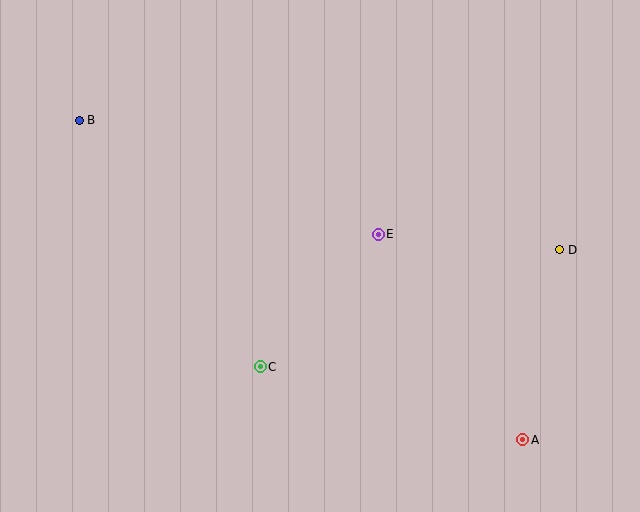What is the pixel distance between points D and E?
The distance between D and E is 182 pixels.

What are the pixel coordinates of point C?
Point C is at (260, 367).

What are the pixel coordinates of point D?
Point D is at (560, 250).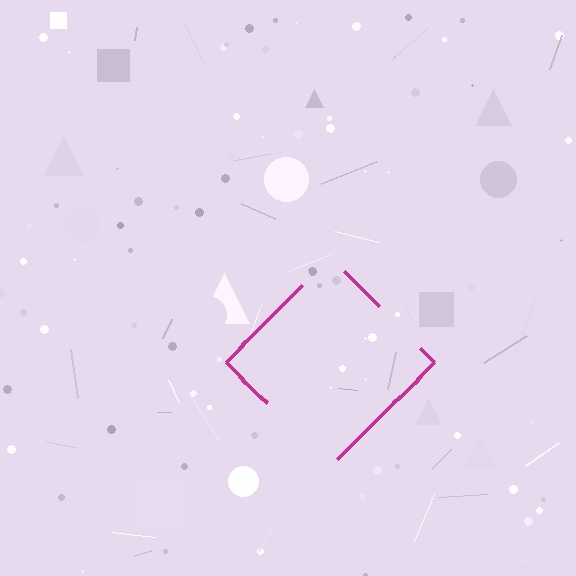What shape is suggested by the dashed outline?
The dashed outline suggests a diamond.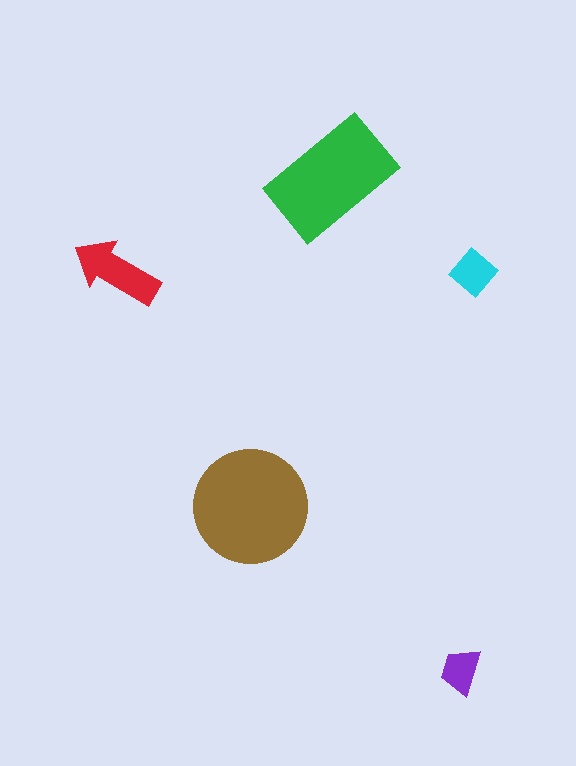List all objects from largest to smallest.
The brown circle, the green rectangle, the red arrow, the cyan diamond, the purple trapezoid.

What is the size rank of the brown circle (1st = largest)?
1st.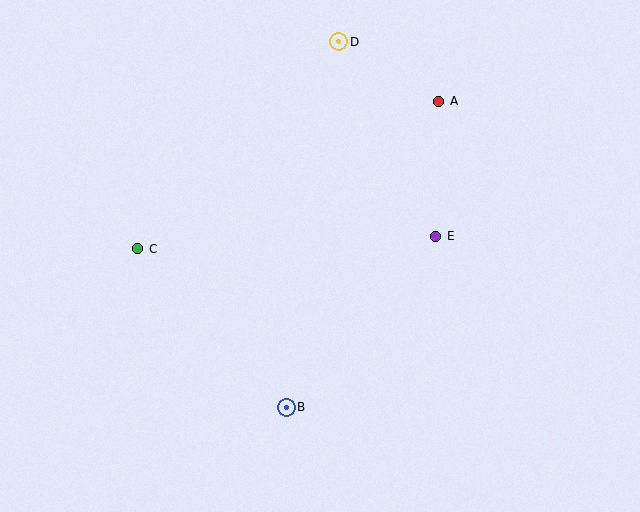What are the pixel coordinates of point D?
Point D is at (338, 42).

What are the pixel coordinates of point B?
Point B is at (286, 407).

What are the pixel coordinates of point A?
Point A is at (439, 101).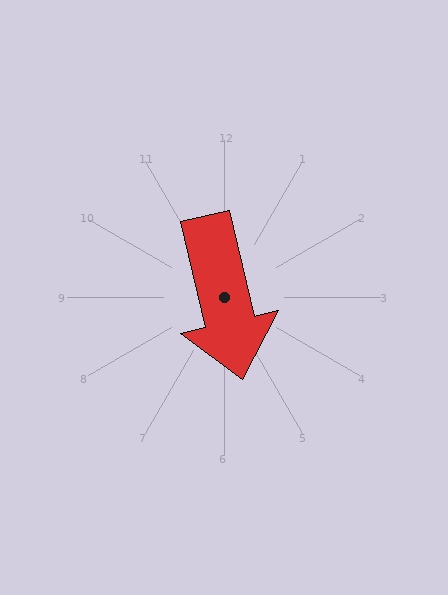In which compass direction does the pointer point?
South.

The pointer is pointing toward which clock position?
Roughly 6 o'clock.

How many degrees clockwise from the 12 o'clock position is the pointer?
Approximately 167 degrees.